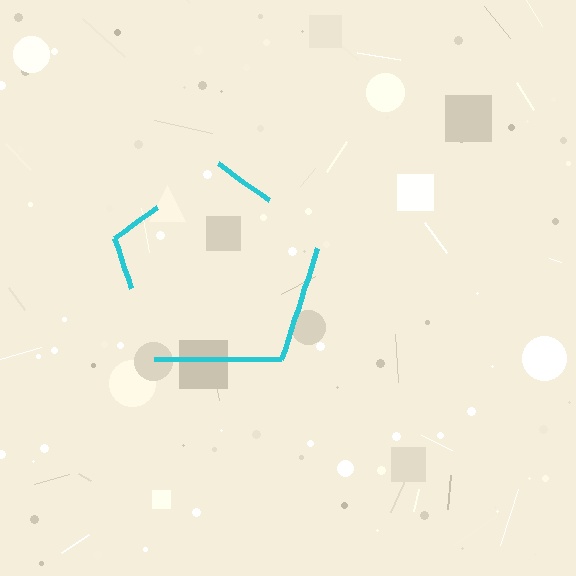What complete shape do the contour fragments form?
The contour fragments form a pentagon.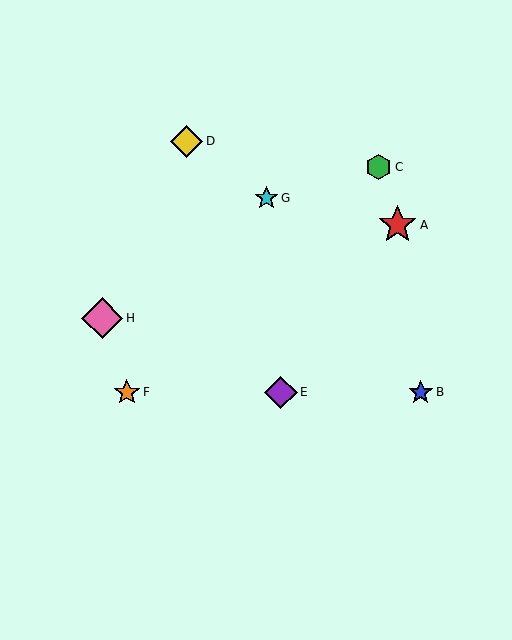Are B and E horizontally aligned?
Yes, both are at y≈392.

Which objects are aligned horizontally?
Objects B, E, F are aligned horizontally.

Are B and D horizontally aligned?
No, B is at y≈392 and D is at y≈141.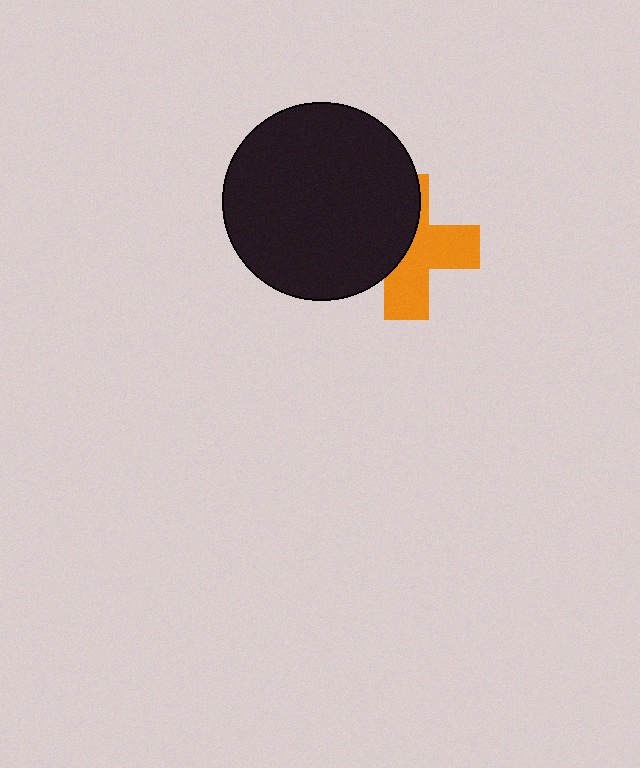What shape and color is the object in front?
The object in front is a black circle.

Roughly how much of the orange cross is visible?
About half of it is visible (roughly 53%).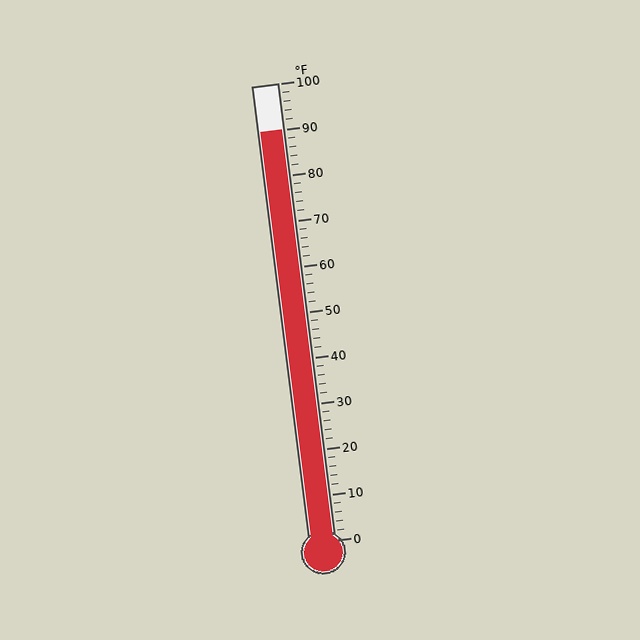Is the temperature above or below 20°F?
The temperature is above 20°F.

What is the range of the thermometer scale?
The thermometer scale ranges from 0°F to 100°F.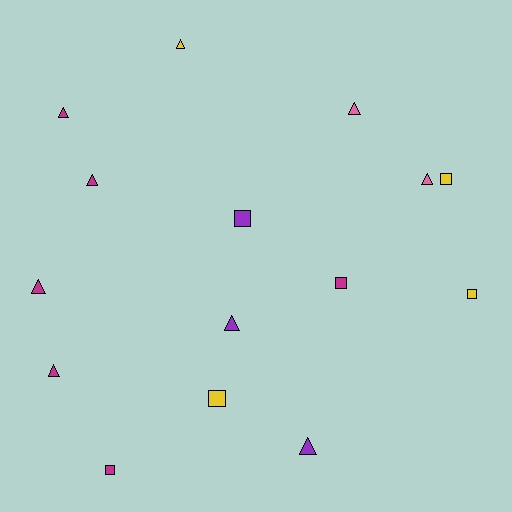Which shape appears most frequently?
Triangle, with 9 objects.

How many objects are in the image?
There are 15 objects.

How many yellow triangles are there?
There is 1 yellow triangle.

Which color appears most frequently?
Magenta, with 6 objects.